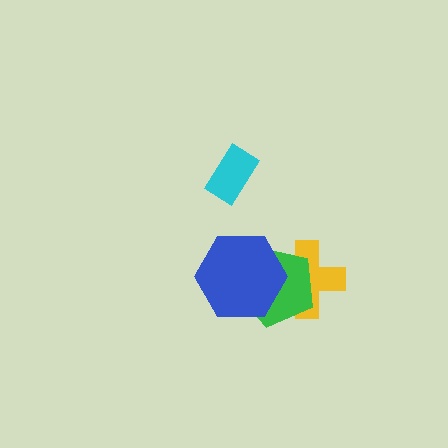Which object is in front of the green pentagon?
The blue hexagon is in front of the green pentagon.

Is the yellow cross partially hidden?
Yes, it is partially covered by another shape.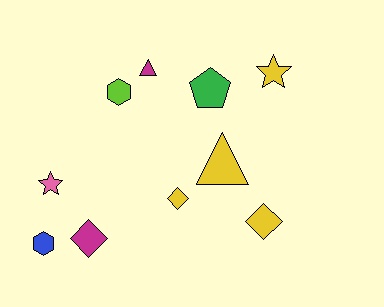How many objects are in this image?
There are 10 objects.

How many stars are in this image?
There are 2 stars.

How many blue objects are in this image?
There is 1 blue object.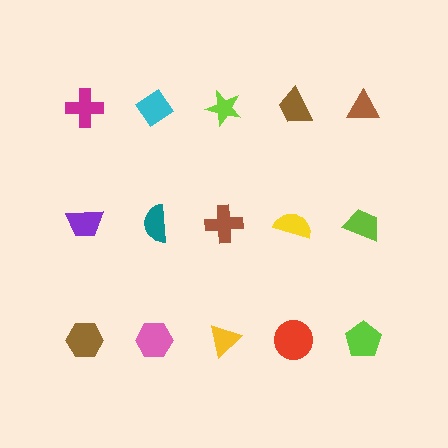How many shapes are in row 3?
5 shapes.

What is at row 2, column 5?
A lime trapezoid.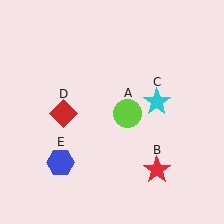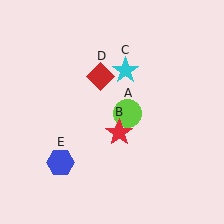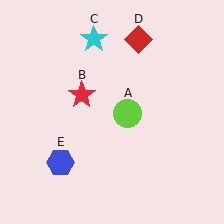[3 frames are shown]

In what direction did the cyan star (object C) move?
The cyan star (object C) moved up and to the left.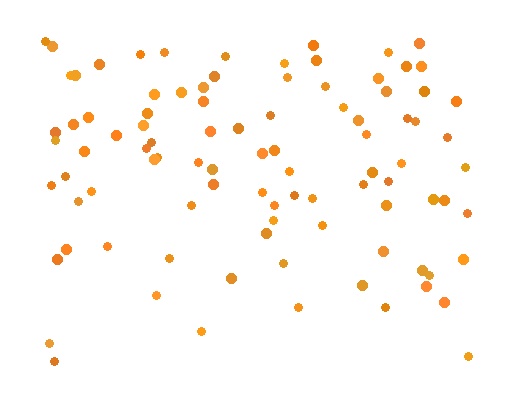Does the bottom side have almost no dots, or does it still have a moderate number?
Still a moderate number, just noticeably fewer than the top.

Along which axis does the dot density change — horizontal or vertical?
Vertical.